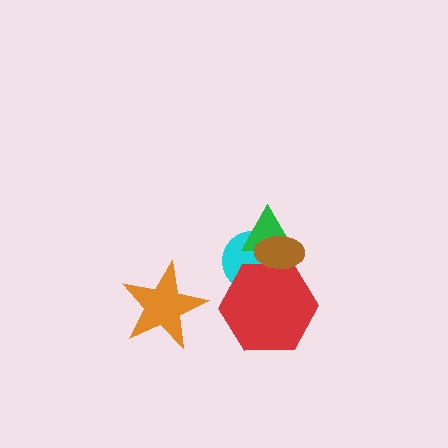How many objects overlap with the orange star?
0 objects overlap with the orange star.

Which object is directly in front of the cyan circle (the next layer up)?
The red hexagon is directly in front of the cyan circle.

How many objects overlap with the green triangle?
3 objects overlap with the green triangle.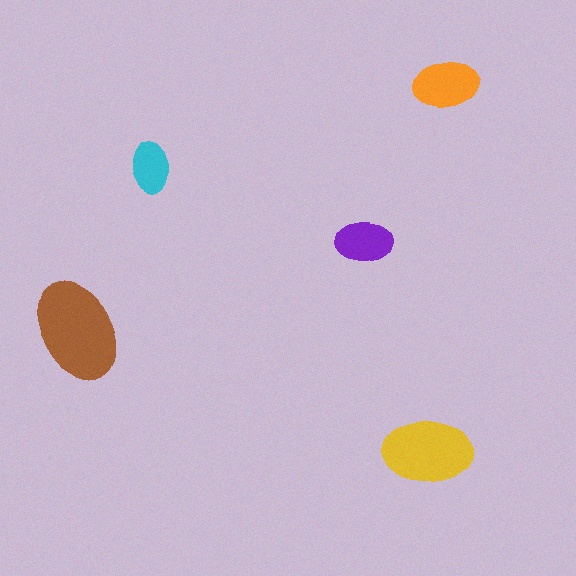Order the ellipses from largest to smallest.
the brown one, the yellow one, the orange one, the purple one, the cyan one.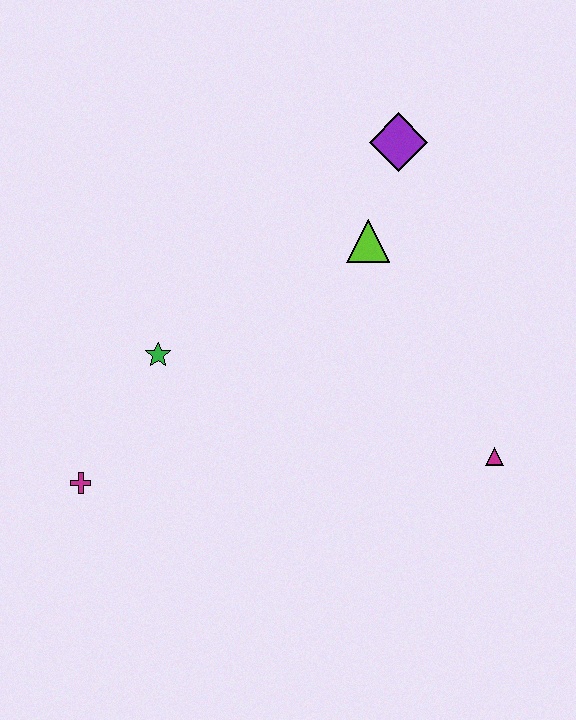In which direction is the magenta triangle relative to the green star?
The magenta triangle is to the right of the green star.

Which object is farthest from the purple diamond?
The magenta cross is farthest from the purple diamond.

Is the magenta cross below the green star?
Yes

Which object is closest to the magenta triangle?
The lime triangle is closest to the magenta triangle.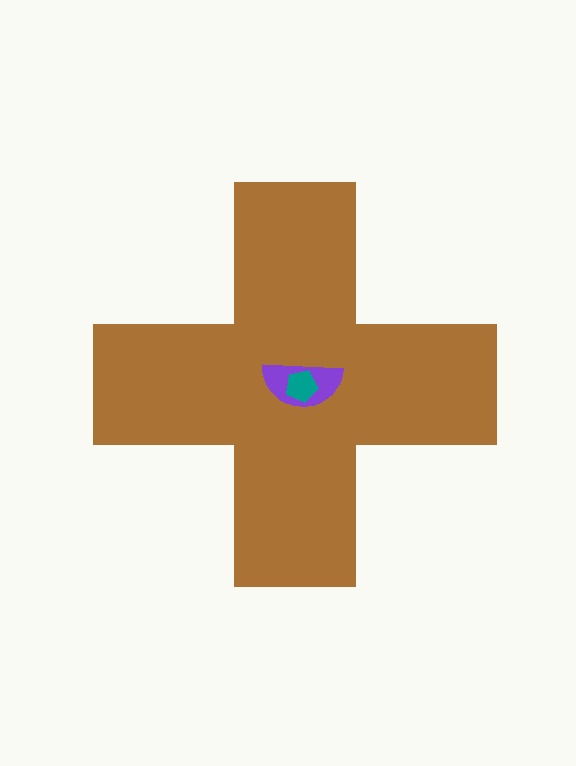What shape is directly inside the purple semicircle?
The teal pentagon.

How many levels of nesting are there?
3.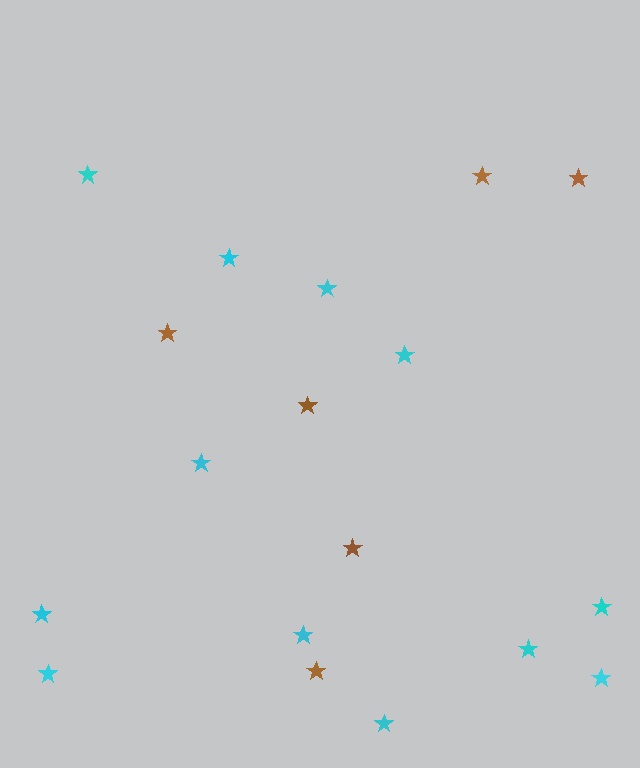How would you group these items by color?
There are 2 groups: one group of brown stars (6) and one group of cyan stars (12).